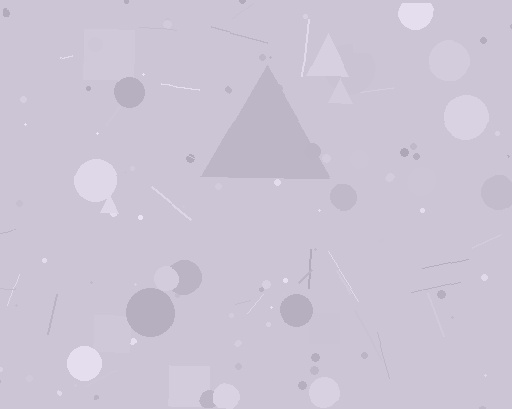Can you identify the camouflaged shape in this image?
The camouflaged shape is a triangle.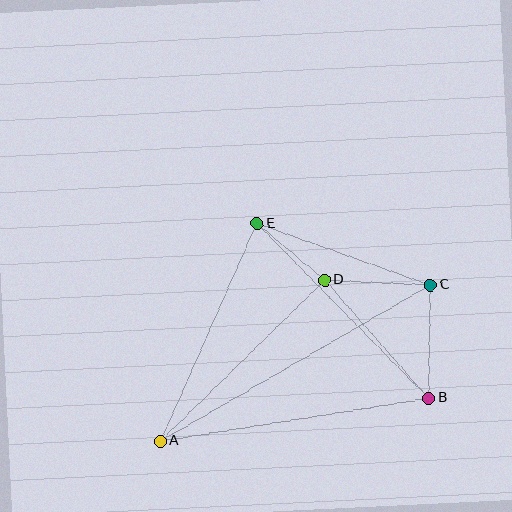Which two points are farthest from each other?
Points A and C are farthest from each other.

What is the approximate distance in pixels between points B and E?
The distance between B and E is approximately 245 pixels.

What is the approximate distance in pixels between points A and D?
The distance between A and D is approximately 230 pixels.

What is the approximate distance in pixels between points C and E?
The distance between C and E is approximately 184 pixels.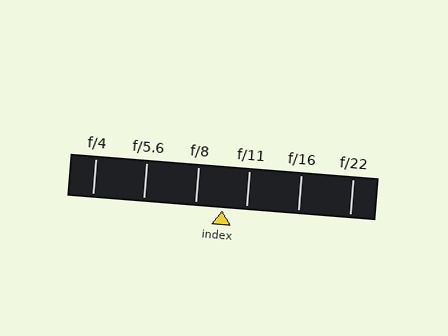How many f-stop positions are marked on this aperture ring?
There are 6 f-stop positions marked.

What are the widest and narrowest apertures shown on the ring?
The widest aperture shown is f/4 and the narrowest is f/22.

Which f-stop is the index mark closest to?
The index mark is closest to f/11.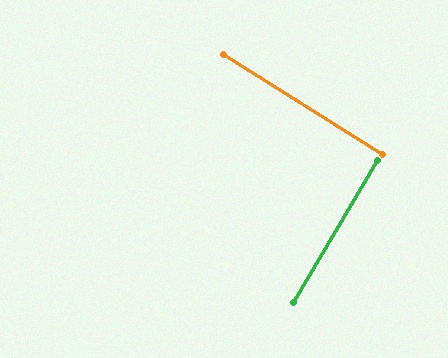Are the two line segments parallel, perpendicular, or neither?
Perpendicular — they meet at approximately 89°.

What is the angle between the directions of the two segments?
Approximately 89 degrees.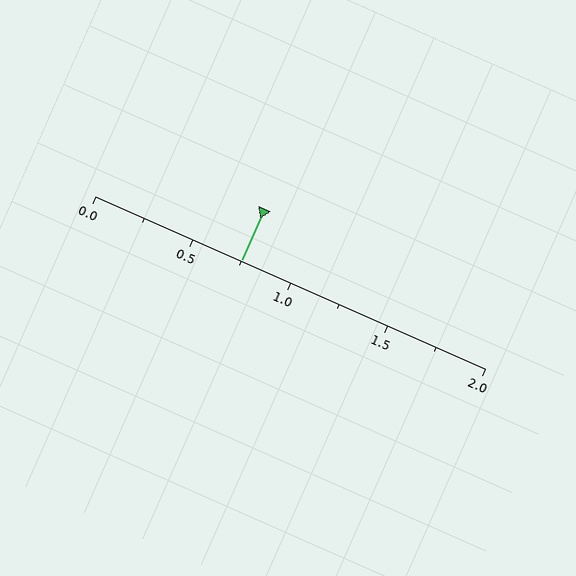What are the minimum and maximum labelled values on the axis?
The axis runs from 0.0 to 2.0.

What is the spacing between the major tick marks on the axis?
The major ticks are spaced 0.5 apart.